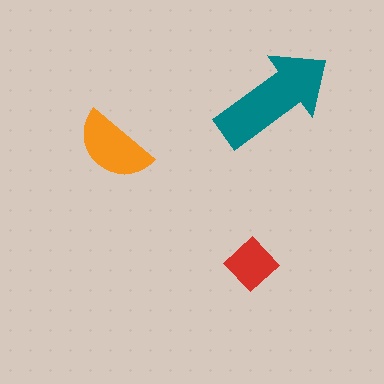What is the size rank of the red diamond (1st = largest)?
3rd.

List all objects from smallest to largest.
The red diamond, the orange semicircle, the teal arrow.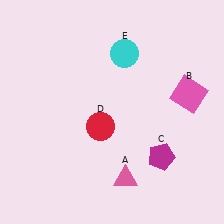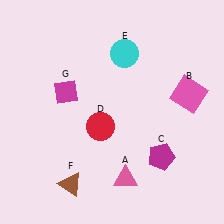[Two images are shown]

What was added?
A brown triangle (F), a magenta diamond (G) were added in Image 2.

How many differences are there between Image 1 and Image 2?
There are 2 differences between the two images.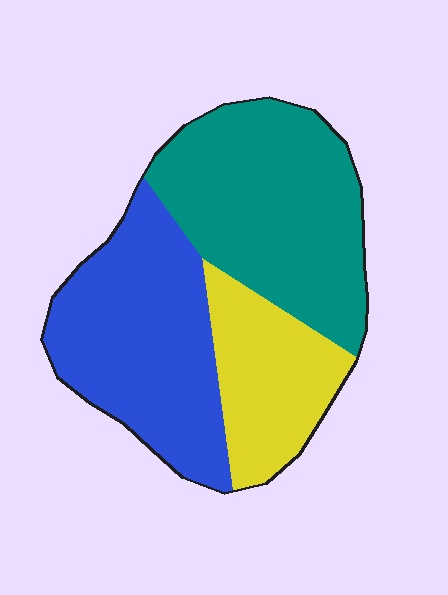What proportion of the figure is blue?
Blue covers 38% of the figure.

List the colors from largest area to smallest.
From largest to smallest: teal, blue, yellow.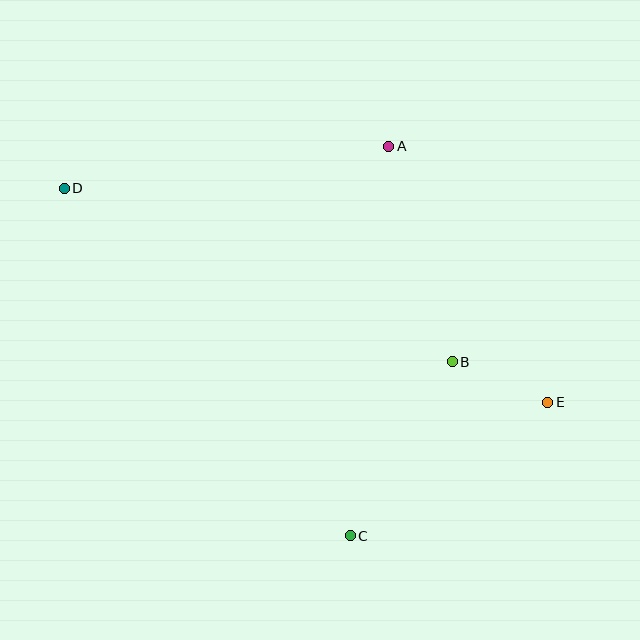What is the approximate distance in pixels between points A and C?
The distance between A and C is approximately 391 pixels.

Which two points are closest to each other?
Points B and E are closest to each other.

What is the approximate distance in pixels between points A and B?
The distance between A and B is approximately 225 pixels.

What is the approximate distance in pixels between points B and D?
The distance between B and D is approximately 425 pixels.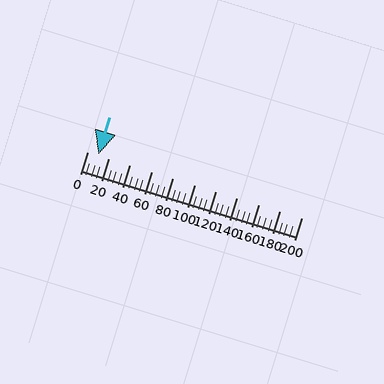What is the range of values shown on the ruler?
The ruler shows values from 0 to 200.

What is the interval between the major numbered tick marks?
The major tick marks are spaced 20 units apart.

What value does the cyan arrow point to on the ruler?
The cyan arrow points to approximately 10.